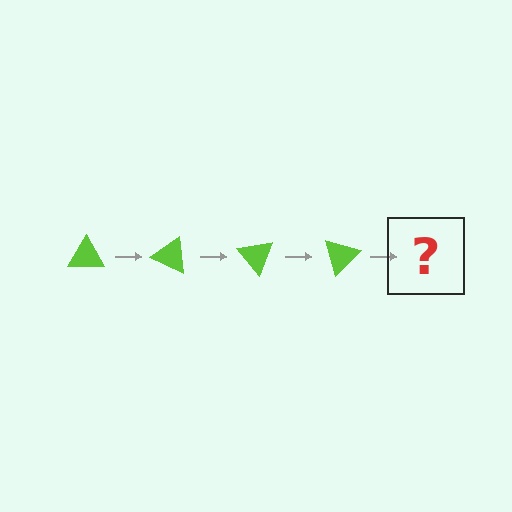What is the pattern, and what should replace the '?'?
The pattern is that the triangle rotates 25 degrees each step. The '?' should be a lime triangle rotated 100 degrees.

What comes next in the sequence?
The next element should be a lime triangle rotated 100 degrees.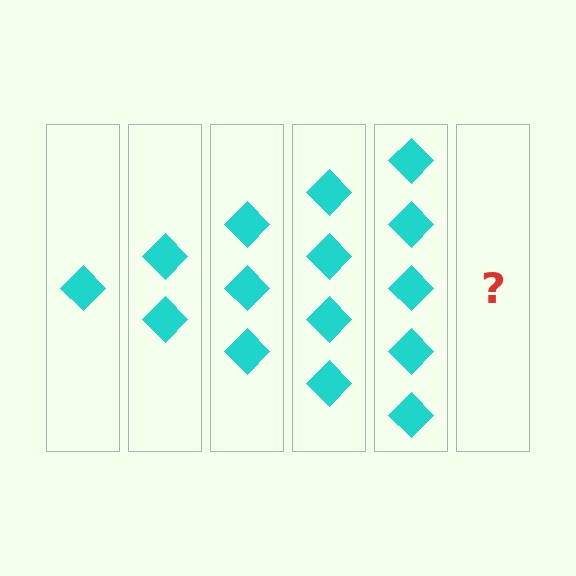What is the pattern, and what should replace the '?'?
The pattern is that each step adds one more diamond. The '?' should be 6 diamonds.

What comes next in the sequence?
The next element should be 6 diamonds.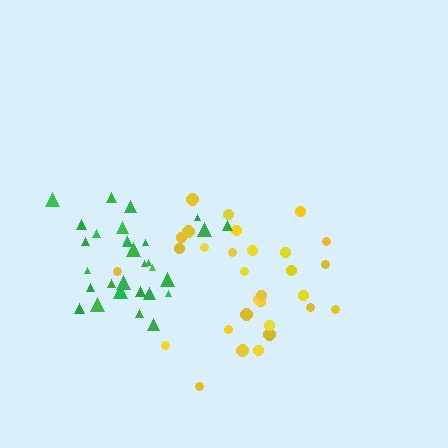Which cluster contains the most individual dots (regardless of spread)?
Yellow (30).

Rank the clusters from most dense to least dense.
green, yellow.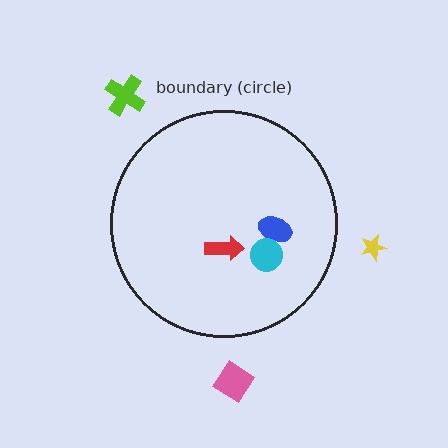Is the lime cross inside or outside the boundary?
Outside.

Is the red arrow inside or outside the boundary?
Inside.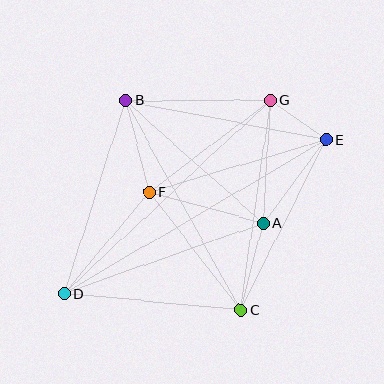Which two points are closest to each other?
Points E and G are closest to each other.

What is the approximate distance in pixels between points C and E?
The distance between C and E is approximately 190 pixels.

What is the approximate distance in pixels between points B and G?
The distance between B and G is approximately 144 pixels.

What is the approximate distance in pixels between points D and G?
The distance between D and G is approximately 283 pixels.